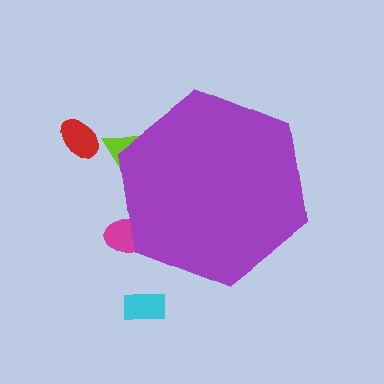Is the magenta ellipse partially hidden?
Yes, the magenta ellipse is partially hidden behind the purple hexagon.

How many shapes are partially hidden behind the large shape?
2 shapes are partially hidden.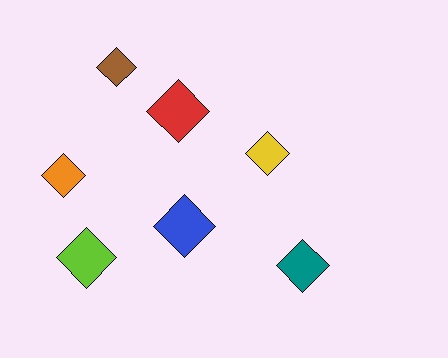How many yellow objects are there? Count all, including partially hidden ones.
There is 1 yellow object.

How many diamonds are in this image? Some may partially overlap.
There are 7 diamonds.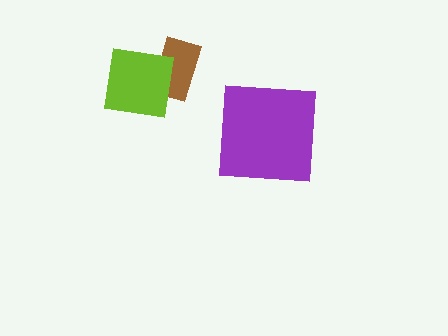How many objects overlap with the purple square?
0 objects overlap with the purple square.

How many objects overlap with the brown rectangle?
1 object overlaps with the brown rectangle.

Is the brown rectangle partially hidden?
Yes, it is partially covered by another shape.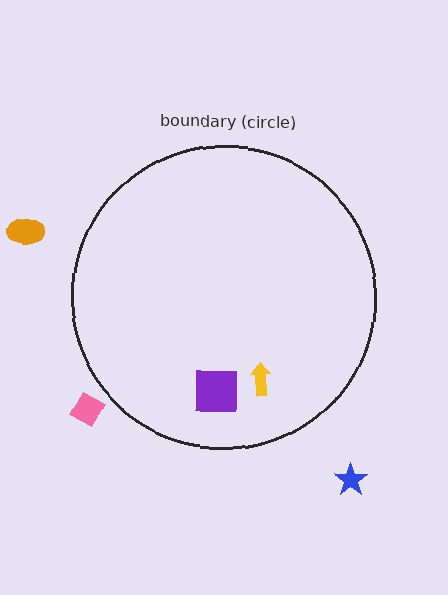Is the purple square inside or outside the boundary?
Inside.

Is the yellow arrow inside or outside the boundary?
Inside.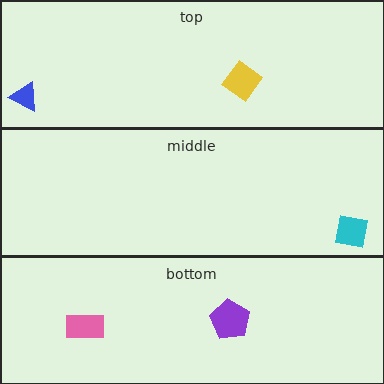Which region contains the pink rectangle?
The bottom region.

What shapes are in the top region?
The yellow diamond, the blue triangle.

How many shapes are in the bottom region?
2.